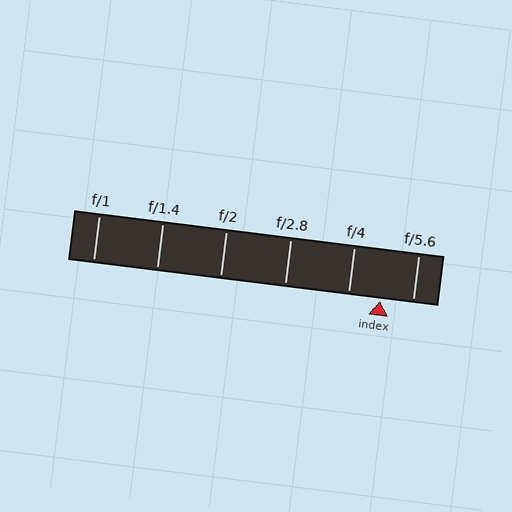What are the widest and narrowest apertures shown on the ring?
The widest aperture shown is f/1 and the narrowest is f/5.6.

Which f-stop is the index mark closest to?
The index mark is closest to f/4.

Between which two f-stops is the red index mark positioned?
The index mark is between f/4 and f/5.6.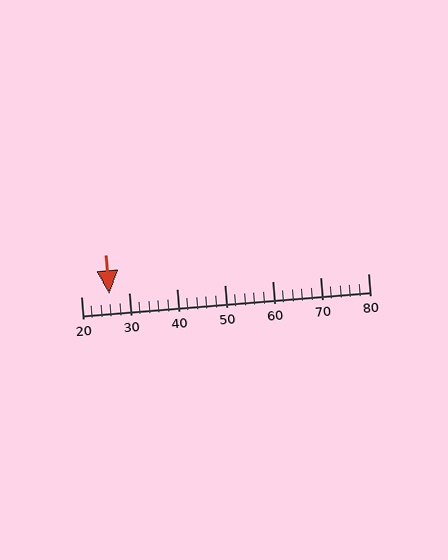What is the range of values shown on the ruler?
The ruler shows values from 20 to 80.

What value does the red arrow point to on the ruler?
The red arrow points to approximately 26.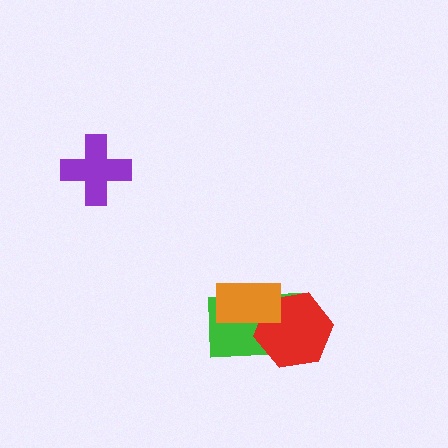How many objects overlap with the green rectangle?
2 objects overlap with the green rectangle.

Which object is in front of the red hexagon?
The orange rectangle is in front of the red hexagon.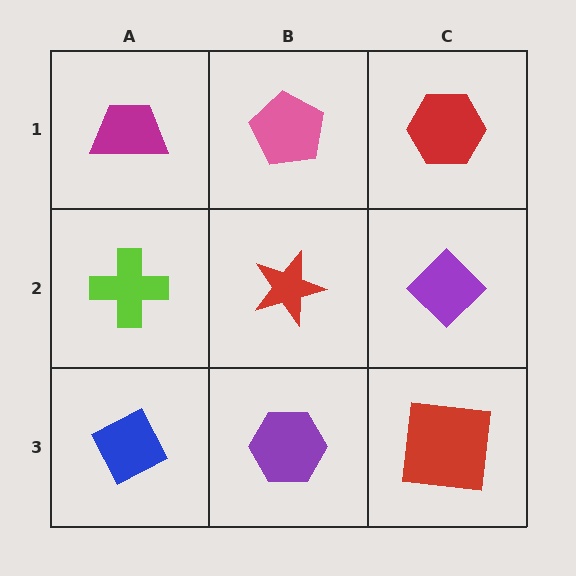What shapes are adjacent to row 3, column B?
A red star (row 2, column B), a blue diamond (row 3, column A), a red square (row 3, column C).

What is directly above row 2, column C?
A red hexagon.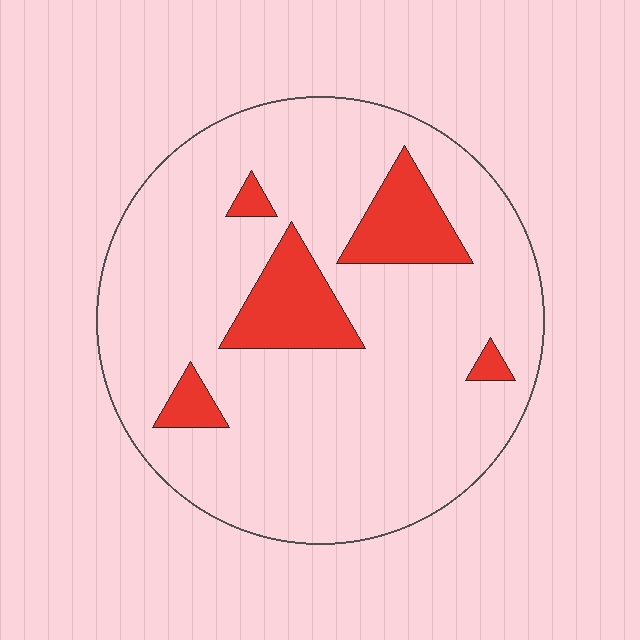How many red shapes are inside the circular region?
5.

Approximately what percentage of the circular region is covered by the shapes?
Approximately 15%.